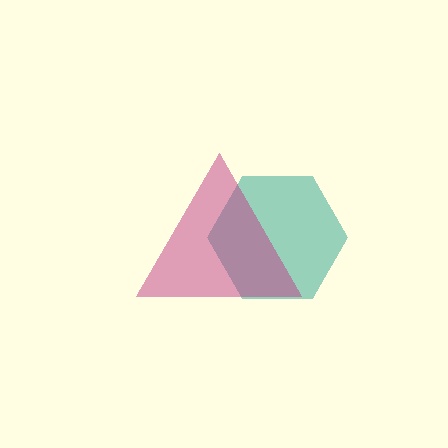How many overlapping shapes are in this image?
There are 2 overlapping shapes in the image.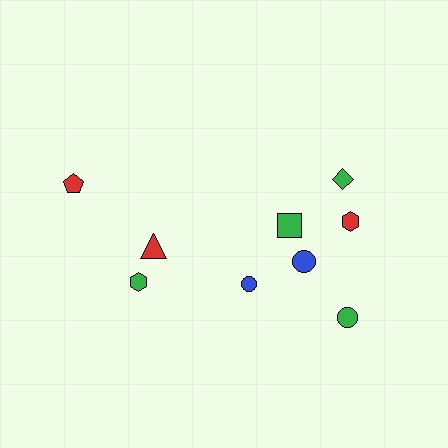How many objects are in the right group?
There are 6 objects.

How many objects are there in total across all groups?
There are 9 objects.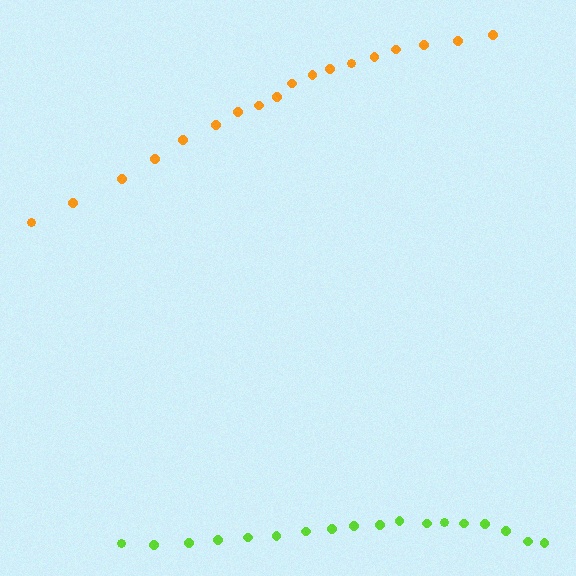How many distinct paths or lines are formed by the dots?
There are 2 distinct paths.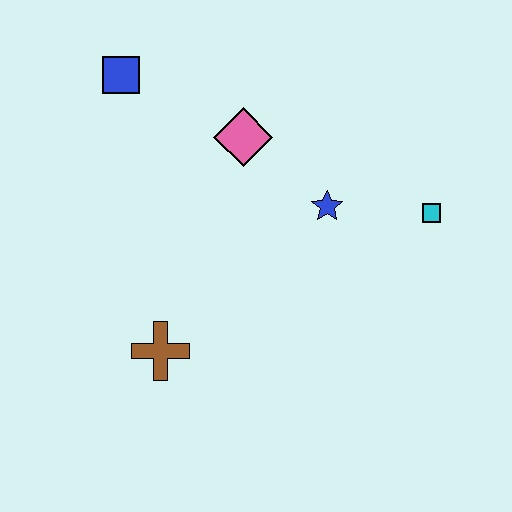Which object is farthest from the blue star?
The blue square is farthest from the blue star.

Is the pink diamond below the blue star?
No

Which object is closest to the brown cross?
The blue star is closest to the brown cross.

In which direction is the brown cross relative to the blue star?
The brown cross is to the left of the blue star.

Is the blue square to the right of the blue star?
No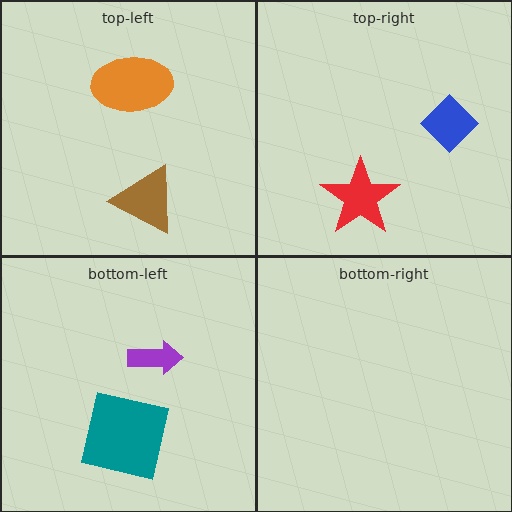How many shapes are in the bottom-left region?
2.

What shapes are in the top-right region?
The red star, the blue diamond.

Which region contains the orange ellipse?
The top-left region.